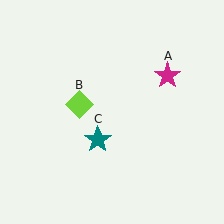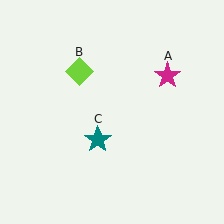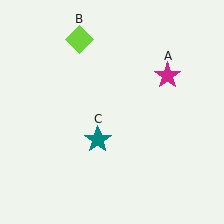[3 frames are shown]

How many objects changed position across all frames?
1 object changed position: lime diamond (object B).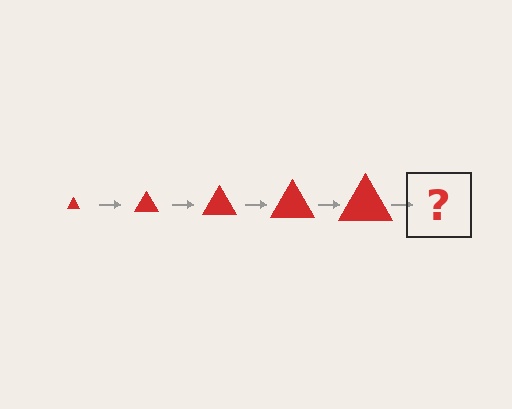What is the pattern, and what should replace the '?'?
The pattern is that the triangle gets progressively larger each step. The '?' should be a red triangle, larger than the previous one.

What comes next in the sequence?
The next element should be a red triangle, larger than the previous one.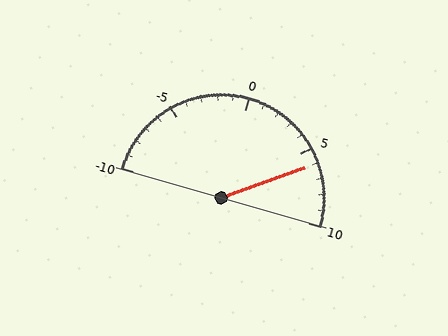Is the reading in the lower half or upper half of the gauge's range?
The reading is in the upper half of the range (-10 to 10).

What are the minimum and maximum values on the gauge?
The gauge ranges from -10 to 10.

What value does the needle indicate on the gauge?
The needle indicates approximately 6.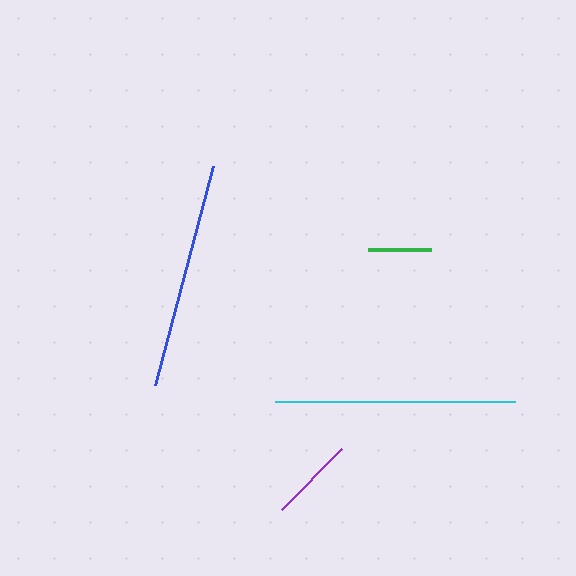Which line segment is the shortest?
The green line is the shortest at approximately 62 pixels.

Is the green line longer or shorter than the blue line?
The blue line is longer than the green line.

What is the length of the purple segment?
The purple segment is approximately 86 pixels long.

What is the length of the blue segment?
The blue segment is approximately 227 pixels long.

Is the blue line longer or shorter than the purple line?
The blue line is longer than the purple line.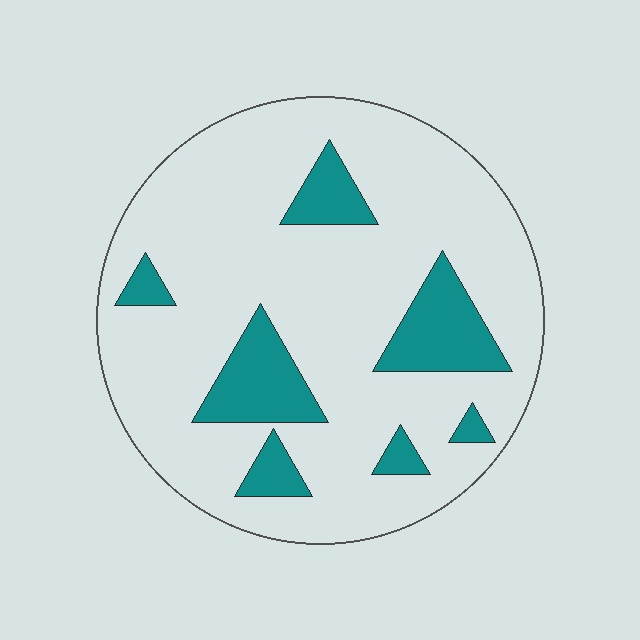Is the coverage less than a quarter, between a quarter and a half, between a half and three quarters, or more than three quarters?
Less than a quarter.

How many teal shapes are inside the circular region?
7.